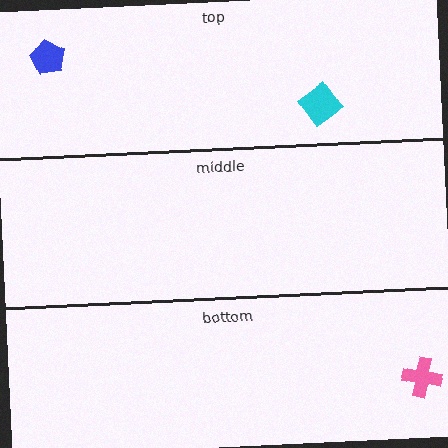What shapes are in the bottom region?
The pink cross.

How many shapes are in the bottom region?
1.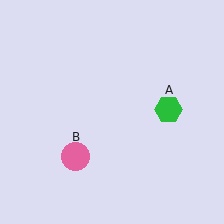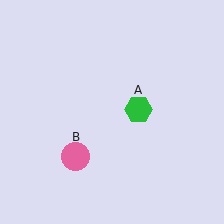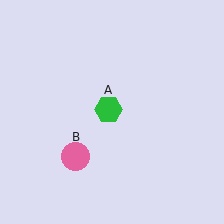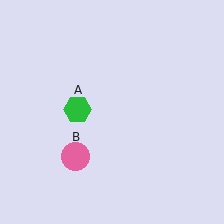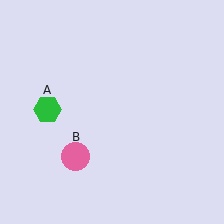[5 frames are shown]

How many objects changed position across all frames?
1 object changed position: green hexagon (object A).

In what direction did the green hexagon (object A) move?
The green hexagon (object A) moved left.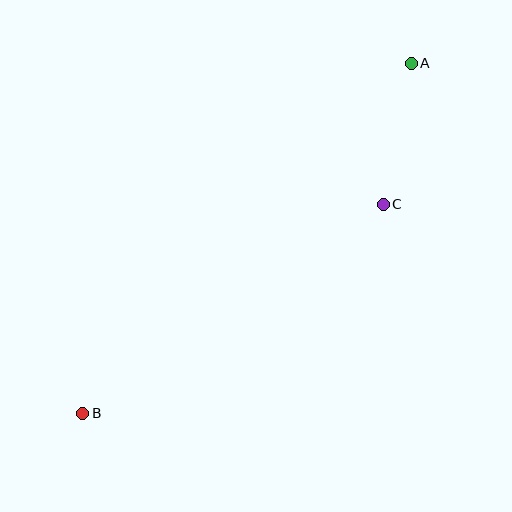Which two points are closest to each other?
Points A and C are closest to each other.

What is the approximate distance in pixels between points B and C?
The distance between B and C is approximately 366 pixels.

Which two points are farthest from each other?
Points A and B are farthest from each other.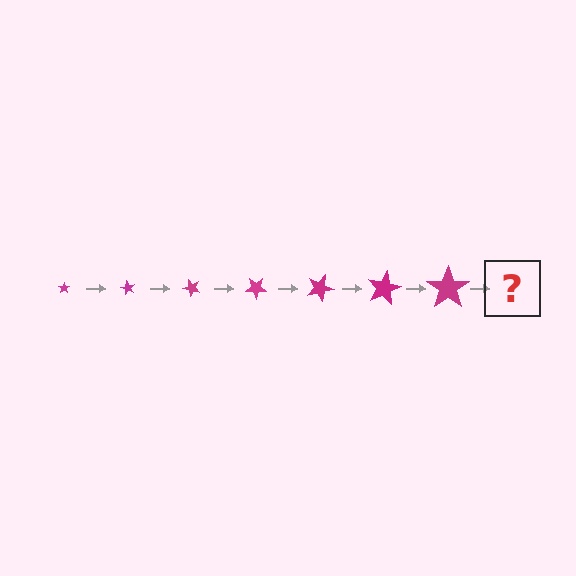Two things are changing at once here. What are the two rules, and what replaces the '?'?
The two rules are that the star grows larger each step and it rotates 60 degrees each step. The '?' should be a star, larger than the previous one and rotated 420 degrees from the start.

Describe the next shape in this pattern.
It should be a star, larger than the previous one and rotated 420 degrees from the start.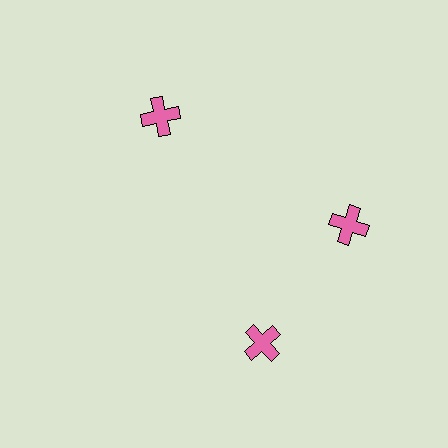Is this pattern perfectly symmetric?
No. The 3 pink crosses are arranged in a ring, but one element near the 7 o'clock position is rotated out of alignment along the ring, breaking the 3-fold rotational symmetry.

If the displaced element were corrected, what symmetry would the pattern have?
It would have 3-fold rotational symmetry — the pattern would map onto itself every 120 degrees.